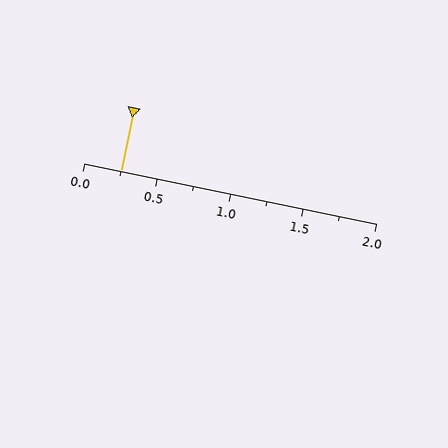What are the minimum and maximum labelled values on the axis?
The axis runs from 0.0 to 2.0.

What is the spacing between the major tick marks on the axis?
The major ticks are spaced 0.5 apart.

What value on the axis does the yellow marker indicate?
The marker indicates approximately 0.25.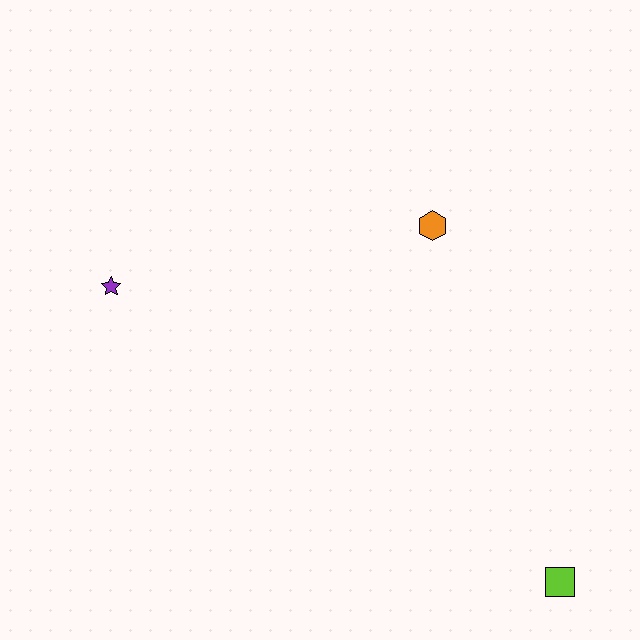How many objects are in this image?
There are 3 objects.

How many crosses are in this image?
There are no crosses.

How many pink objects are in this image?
There are no pink objects.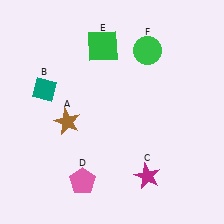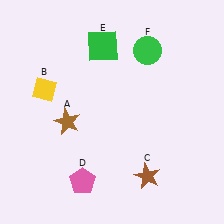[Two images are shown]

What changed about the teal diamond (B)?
In Image 1, B is teal. In Image 2, it changed to yellow.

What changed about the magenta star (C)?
In Image 1, C is magenta. In Image 2, it changed to brown.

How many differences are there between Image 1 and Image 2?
There are 2 differences between the two images.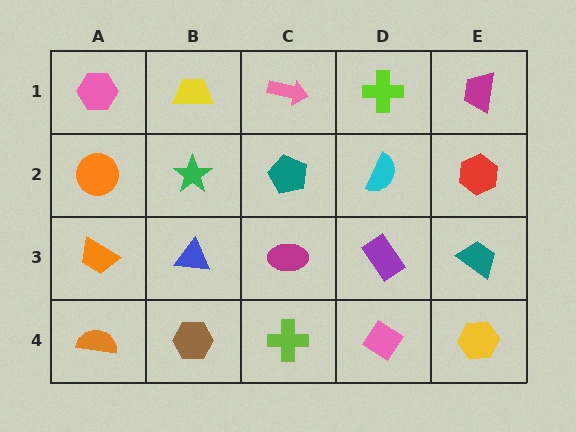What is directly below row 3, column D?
A pink diamond.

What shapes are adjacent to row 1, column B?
A green star (row 2, column B), a pink hexagon (row 1, column A), a pink arrow (row 1, column C).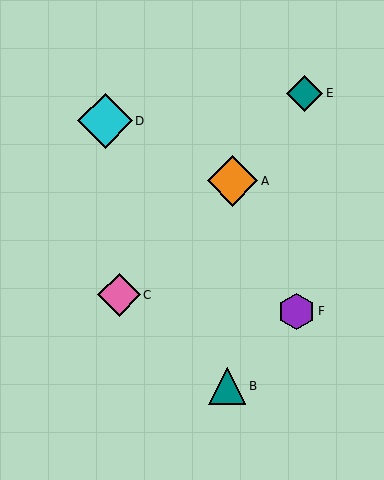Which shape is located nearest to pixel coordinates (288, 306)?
The purple hexagon (labeled F) at (297, 311) is nearest to that location.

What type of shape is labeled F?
Shape F is a purple hexagon.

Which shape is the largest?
The cyan diamond (labeled D) is the largest.